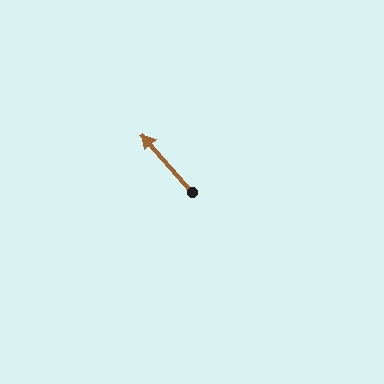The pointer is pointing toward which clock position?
Roughly 11 o'clock.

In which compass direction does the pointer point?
Northwest.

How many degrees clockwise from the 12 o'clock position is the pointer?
Approximately 319 degrees.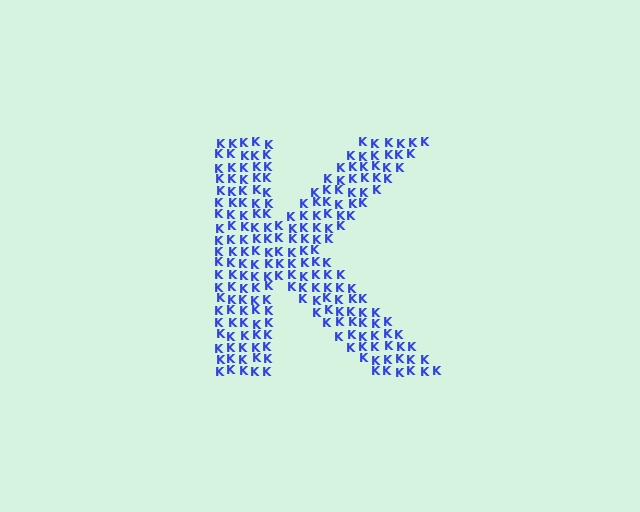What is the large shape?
The large shape is the letter K.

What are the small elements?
The small elements are letter K's.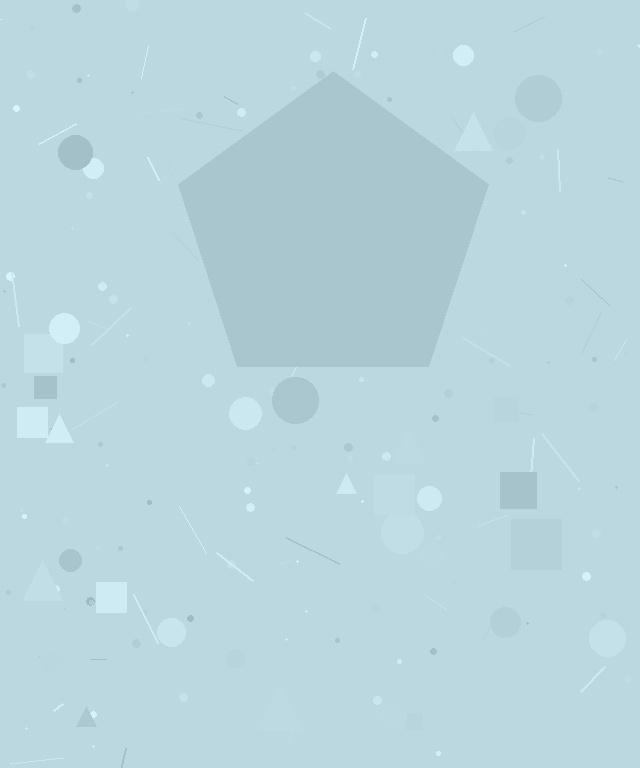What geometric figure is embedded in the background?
A pentagon is embedded in the background.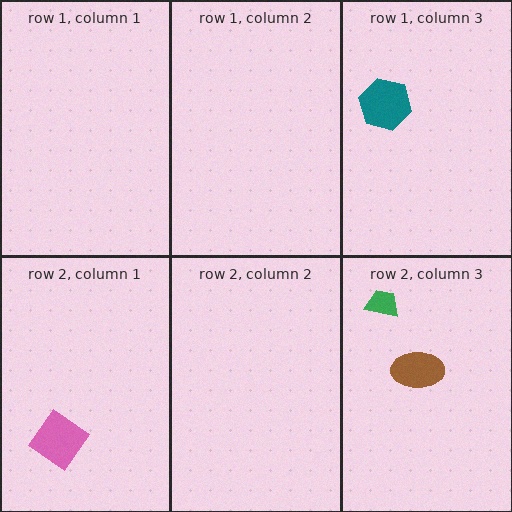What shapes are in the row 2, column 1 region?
The pink diamond.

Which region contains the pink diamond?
The row 2, column 1 region.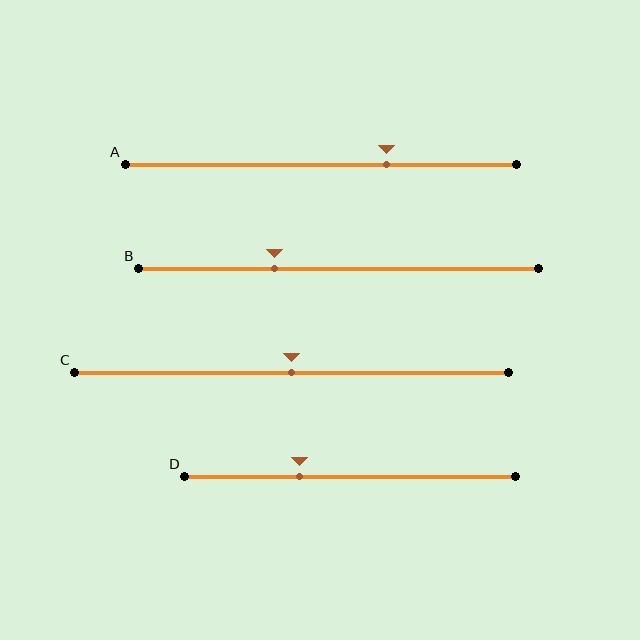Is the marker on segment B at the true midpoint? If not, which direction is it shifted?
No, the marker on segment B is shifted to the left by about 16% of the segment length.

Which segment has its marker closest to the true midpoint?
Segment C has its marker closest to the true midpoint.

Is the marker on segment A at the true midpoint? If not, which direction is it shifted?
No, the marker on segment A is shifted to the right by about 17% of the segment length.